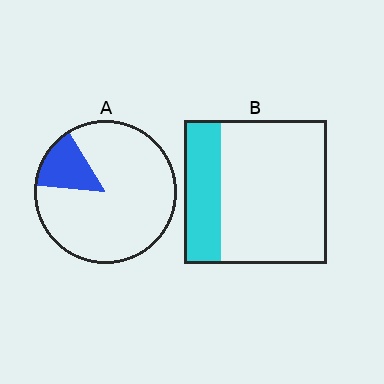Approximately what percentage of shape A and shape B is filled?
A is approximately 15% and B is approximately 25%.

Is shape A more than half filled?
No.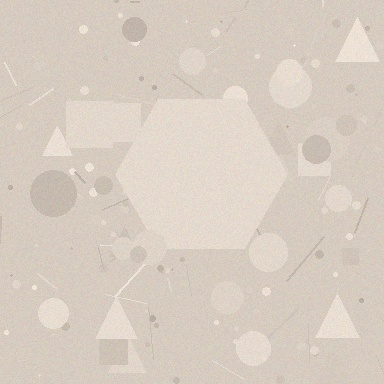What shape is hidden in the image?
A hexagon is hidden in the image.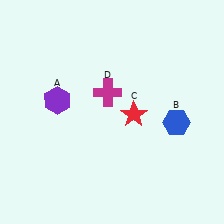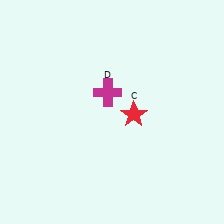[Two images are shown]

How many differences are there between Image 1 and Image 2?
There are 2 differences between the two images.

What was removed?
The blue hexagon (B), the purple hexagon (A) were removed in Image 2.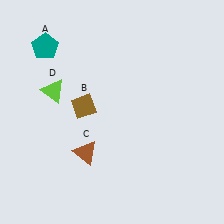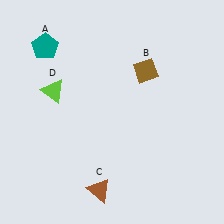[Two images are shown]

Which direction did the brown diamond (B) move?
The brown diamond (B) moved right.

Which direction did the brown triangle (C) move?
The brown triangle (C) moved down.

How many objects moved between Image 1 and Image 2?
2 objects moved between the two images.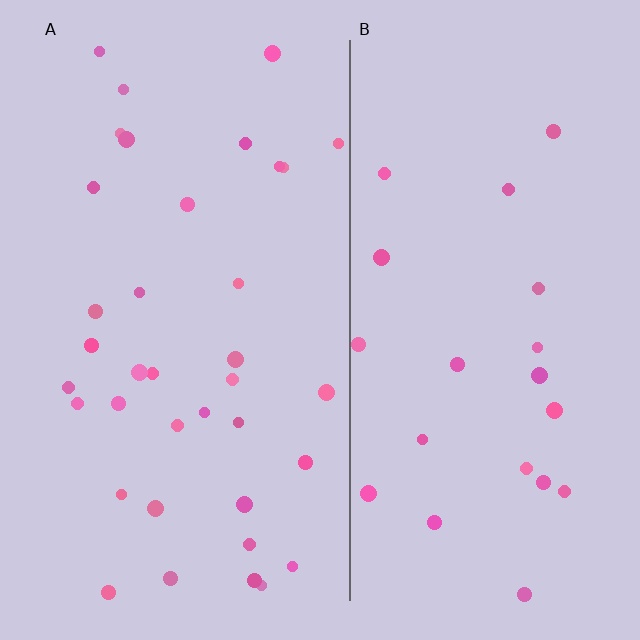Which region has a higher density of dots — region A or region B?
A (the left).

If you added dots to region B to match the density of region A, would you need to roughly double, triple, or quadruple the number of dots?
Approximately double.